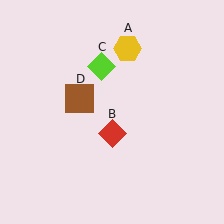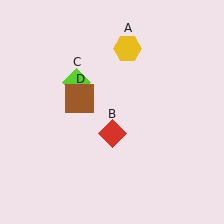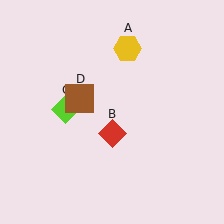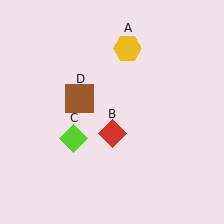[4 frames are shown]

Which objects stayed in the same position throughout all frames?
Yellow hexagon (object A) and red diamond (object B) and brown square (object D) remained stationary.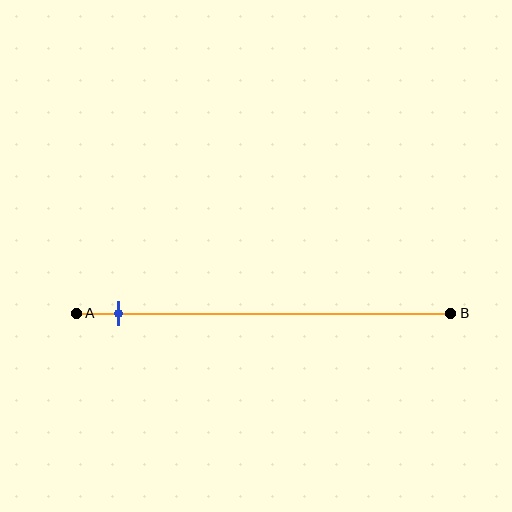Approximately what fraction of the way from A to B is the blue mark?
The blue mark is approximately 10% of the way from A to B.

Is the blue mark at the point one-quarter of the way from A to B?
No, the mark is at about 10% from A, not at the 25% one-quarter point.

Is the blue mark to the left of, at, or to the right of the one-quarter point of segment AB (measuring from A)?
The blue mark is to the left of the one-quarter point of segment AB.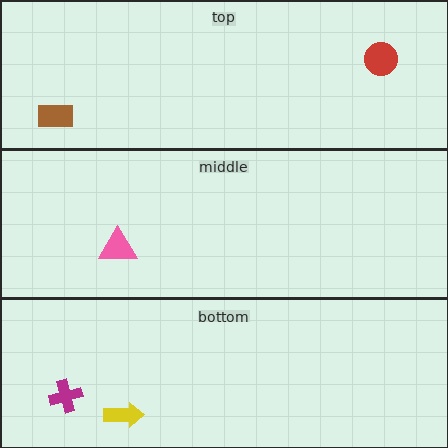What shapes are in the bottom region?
The yellow arrow, the magenta cross.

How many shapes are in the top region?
2.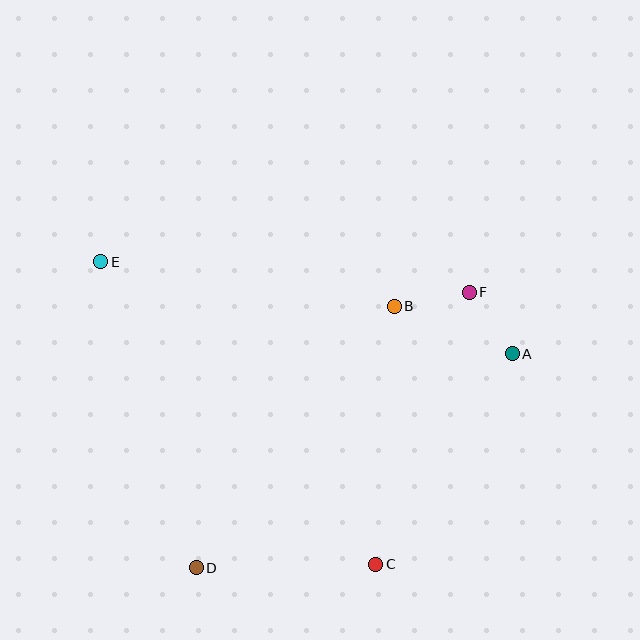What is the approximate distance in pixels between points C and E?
The distance between C and E is approximately 409 pixels.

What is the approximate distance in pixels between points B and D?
The distance between B and D is approximately 328 pixels.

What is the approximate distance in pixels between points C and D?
The distance between C and D is approximately 180 pixels.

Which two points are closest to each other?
Points A and F are closest to each other.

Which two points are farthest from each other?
Points A and E are farthest from each other.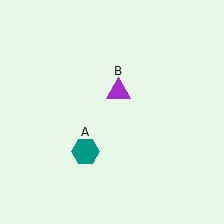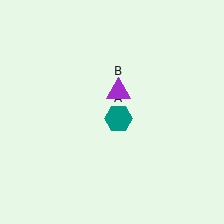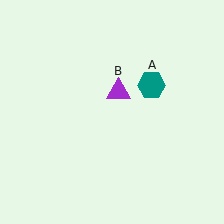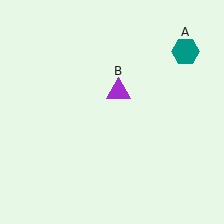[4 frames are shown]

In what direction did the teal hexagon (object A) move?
The teal hexagon (object A) moved up and to the right.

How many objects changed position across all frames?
1 object changed position: teal hexagon (object A).